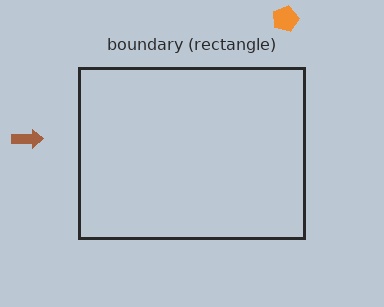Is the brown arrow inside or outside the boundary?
Outside.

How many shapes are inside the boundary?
0 inside, 2 outside.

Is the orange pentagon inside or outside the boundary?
Outside.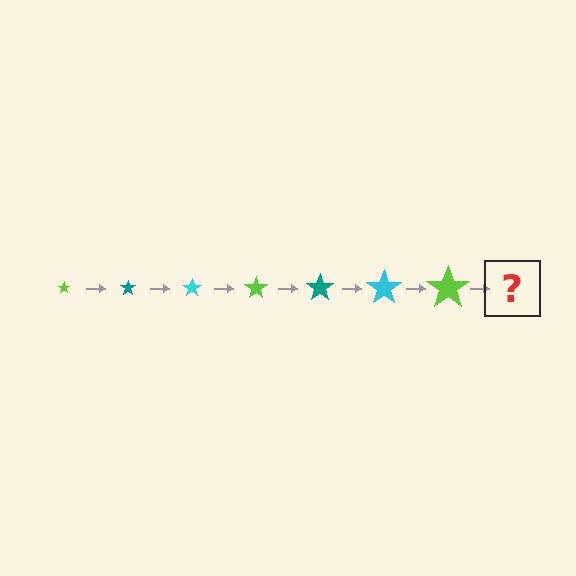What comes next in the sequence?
The next element should be a teal star, larger than the previous one.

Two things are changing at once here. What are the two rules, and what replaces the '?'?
The two rules are that the star grows larger each step and the color cycles through lime, teal, and cyan. The '?' should be a teal star, larger than the previous one.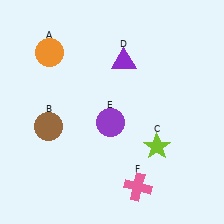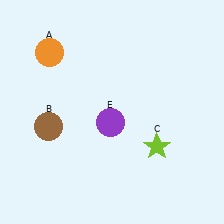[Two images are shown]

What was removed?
The pink cross (F), the purple triangle (D) were removed in Image 2.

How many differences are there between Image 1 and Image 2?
There are 2 differences between the two images.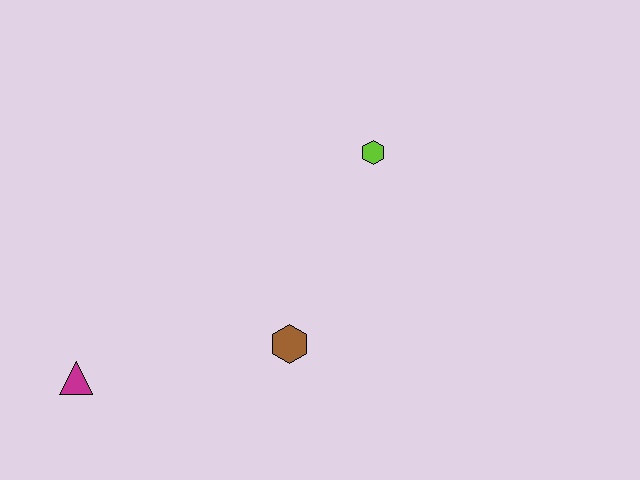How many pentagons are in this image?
There are no pentagons.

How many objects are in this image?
There are 3 objects.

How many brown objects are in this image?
There is 1 brown object.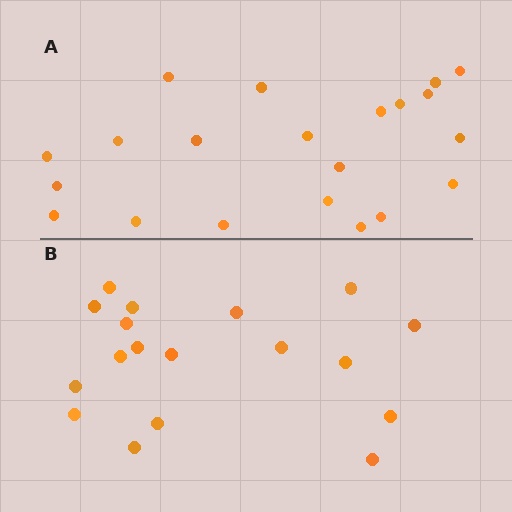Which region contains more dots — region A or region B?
Region A (the top region) has more dots.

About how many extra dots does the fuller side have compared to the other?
Region A has just a few more — roughly 2 or 3 more dots than region B.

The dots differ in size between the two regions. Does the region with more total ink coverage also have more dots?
No. Region B has more total ink coverage because its dots are larger, but region A actually contains more individual dots. Total area can be misleading — the number of items is what matters here.